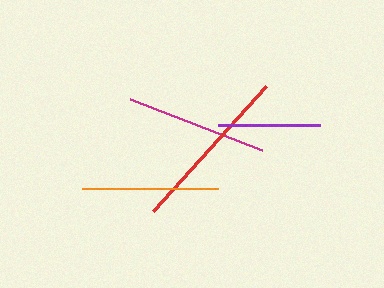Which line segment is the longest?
The red line is the longest at approximately 169 pixels.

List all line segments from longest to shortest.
From longest to shortest: red, magenta, orange, purple.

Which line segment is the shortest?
The purple line is the shortest at approximately 102 pixels.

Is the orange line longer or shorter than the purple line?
The orange line is longer than the purple line.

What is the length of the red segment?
The red segment is approximately 169 pixels long.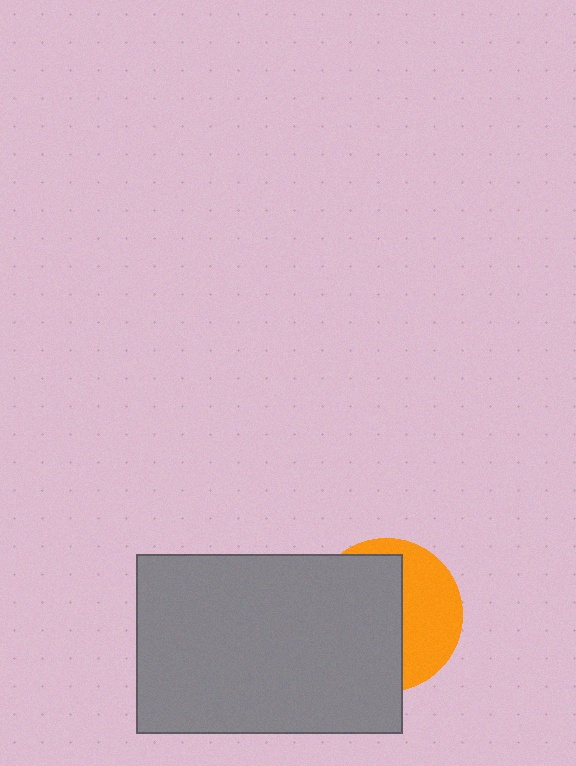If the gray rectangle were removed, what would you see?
You would see the complete orange circle.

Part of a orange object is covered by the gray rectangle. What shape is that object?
It is a circle.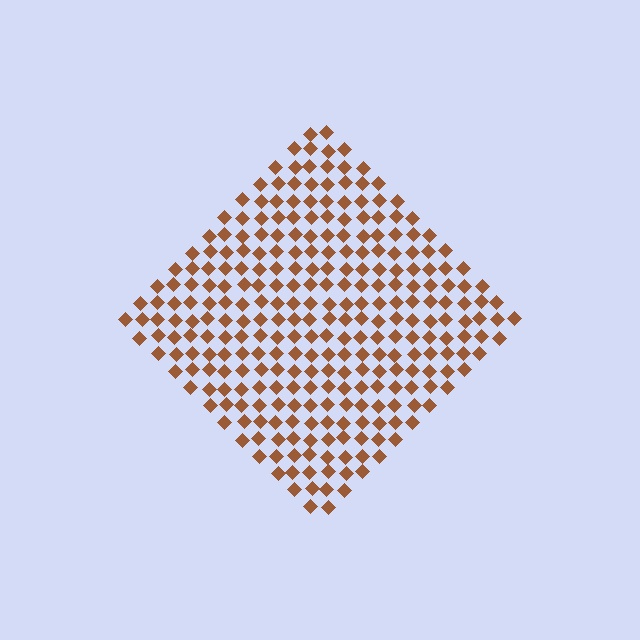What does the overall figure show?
The overall figure shows a diamond.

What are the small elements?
The small elements are diamonds.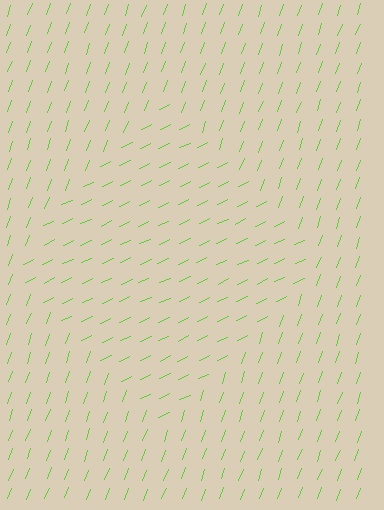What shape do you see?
I see a diamond.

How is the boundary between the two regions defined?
The boundary is defined purely by a change in line orientation (approximately 45 degrees difference). All lines are the same color and thickness.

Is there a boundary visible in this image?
Yes, there is a texture boundary formed by a change in line orientation.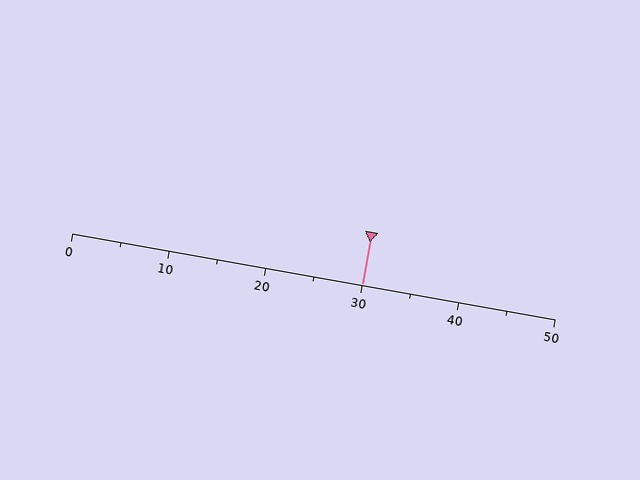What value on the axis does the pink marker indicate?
The marker indicates approximately 30.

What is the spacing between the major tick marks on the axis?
The major ticks are spaced 10 apart.